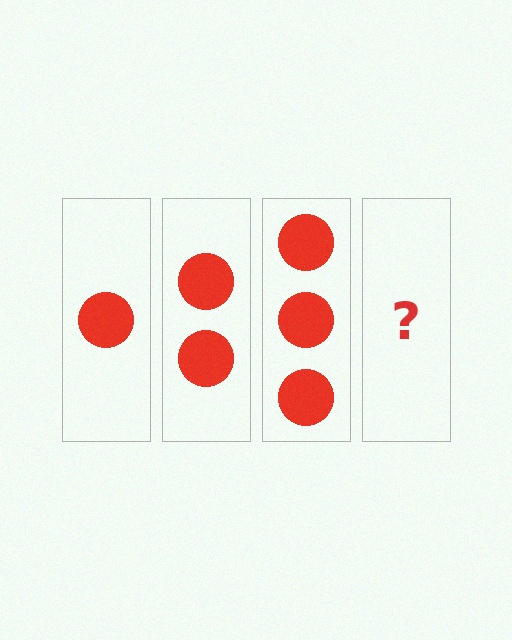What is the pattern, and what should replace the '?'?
The pattern is that each step adds one more circle. The '?' should be 4 circles.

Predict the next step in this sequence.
The next step is 4 circles.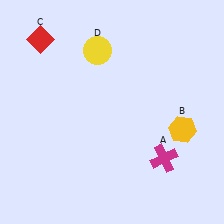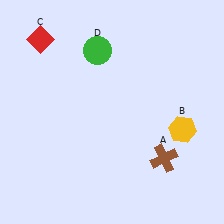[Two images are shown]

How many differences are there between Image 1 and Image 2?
There are 2 differences between the two images.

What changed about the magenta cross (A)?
In Image 1, A is magenta. In Image 2, it changed to brown.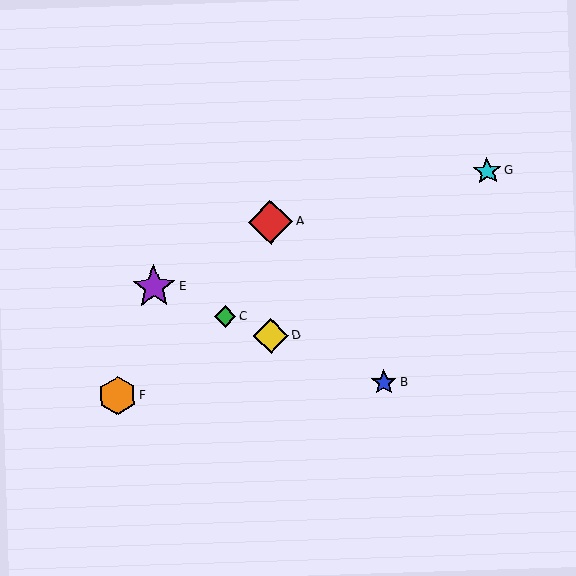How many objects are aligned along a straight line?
4 objects (B, C, D, E) are aligned along a straight line.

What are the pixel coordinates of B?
Object B is at (384, 383).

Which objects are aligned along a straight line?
Objects B, C, D, E are aligned along a straight line.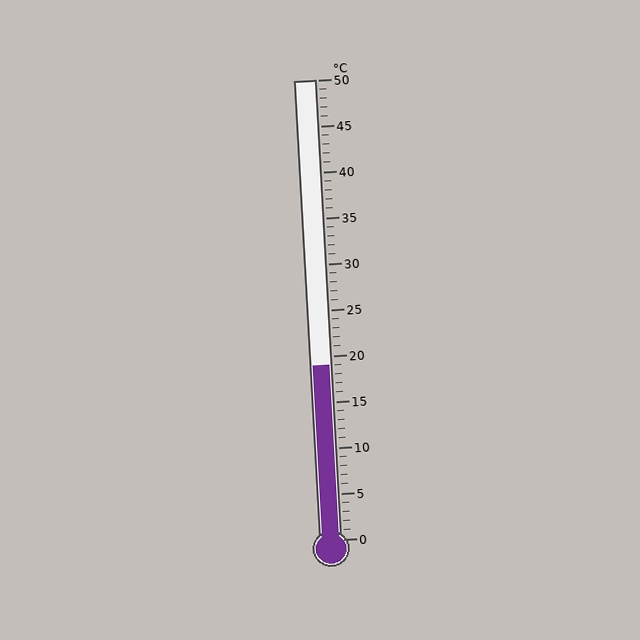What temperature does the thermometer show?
The thermometer shows approximately 19°C.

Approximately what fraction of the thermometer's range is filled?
The thermometer is filled to approximately 40% of its range.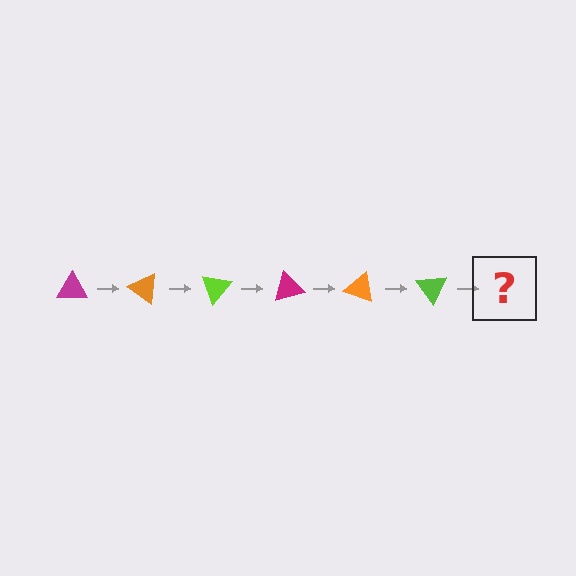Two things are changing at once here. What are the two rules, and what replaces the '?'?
The two rules are that it rotates 35 degrees each step and the color cycles through magenta, orange, and lime. The '?' should be a magenta triangle, rotated 210 degrees from the start.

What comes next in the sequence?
The next element should be a magenta triangle, rotated 210 degrees from the start.